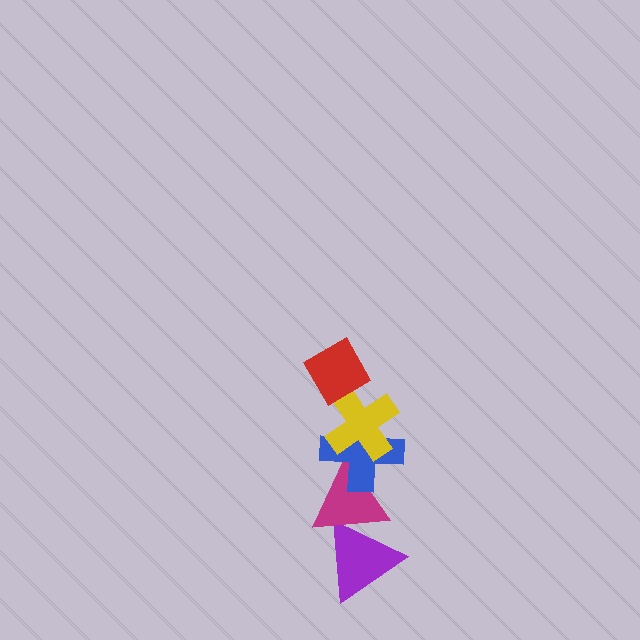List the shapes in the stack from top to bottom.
From top to bottom: the red diamond, the yellow cross, the blue cross, the magenta triangle, the purple triangle.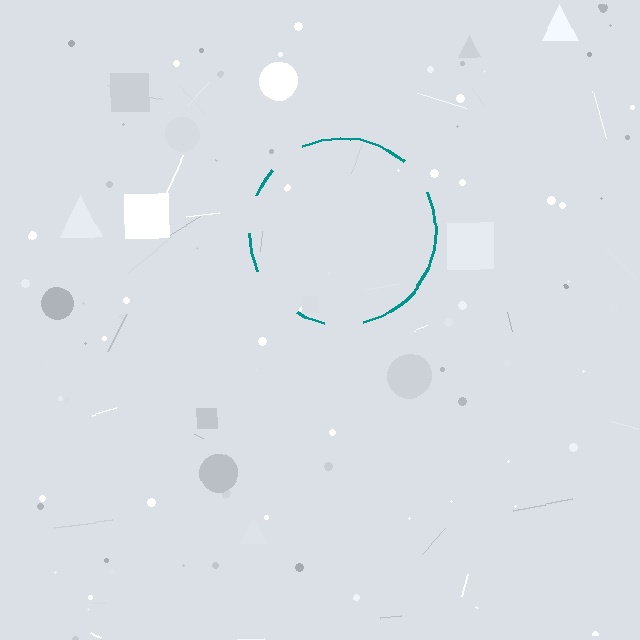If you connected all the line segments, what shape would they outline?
They would outline a circle.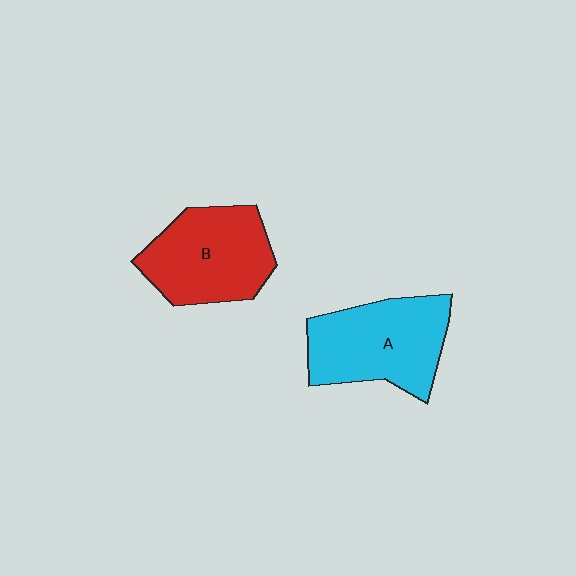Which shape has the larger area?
Shape A (cyan).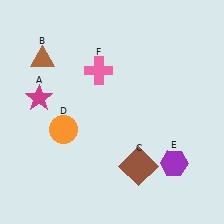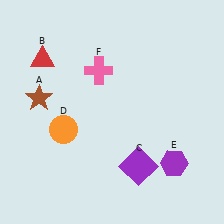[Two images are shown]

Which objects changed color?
A changed from magenta to brown. B changed from brown to red. C changed from brown to purple.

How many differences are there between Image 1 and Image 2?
There are 3 differences between the two images.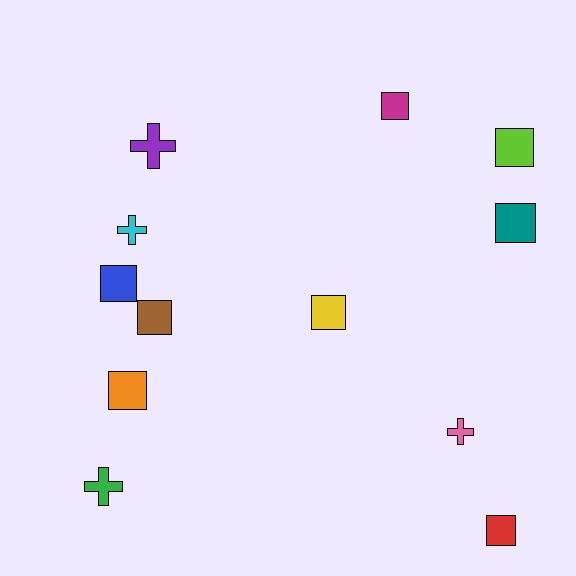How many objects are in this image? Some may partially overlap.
There are 12 objects.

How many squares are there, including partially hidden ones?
There are 8 squares.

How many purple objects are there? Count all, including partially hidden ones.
There is 1 purple object.